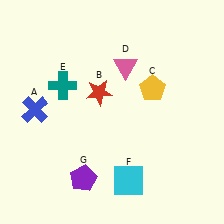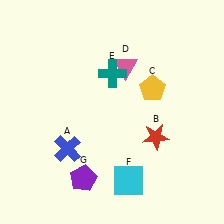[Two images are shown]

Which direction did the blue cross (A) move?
The blue cross (A) moved down.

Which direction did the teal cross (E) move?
The teal cross (E) moved right.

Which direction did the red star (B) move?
The red star (B) moved right.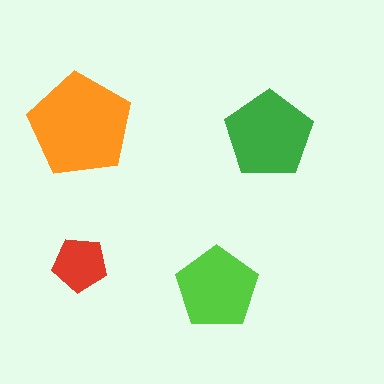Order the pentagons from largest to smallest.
the orange one, the green one, the lime one, the red one.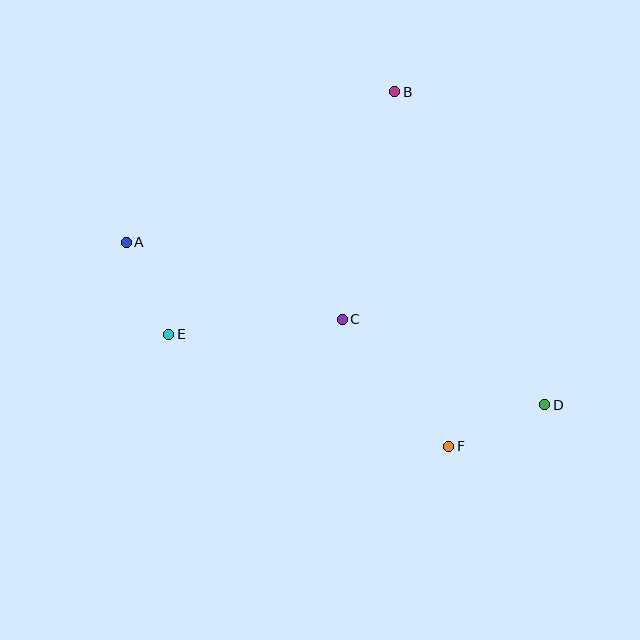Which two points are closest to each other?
Points A and E are closest to each other.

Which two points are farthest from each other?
Points A and D are farthest from each other.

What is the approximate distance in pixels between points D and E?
The distance between D and E is approximately 383 pixels.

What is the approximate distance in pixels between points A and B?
The distance between A and B is approximately 308 pixels.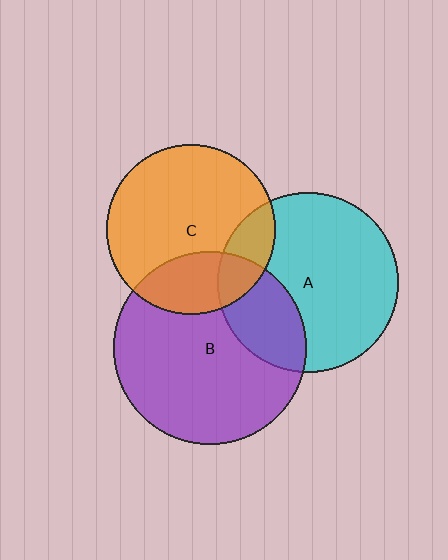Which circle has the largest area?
Circle B (purple).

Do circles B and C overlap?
Yes.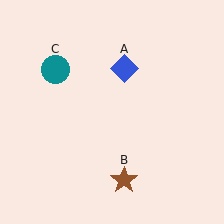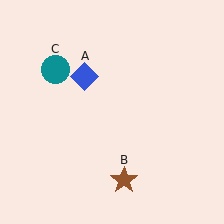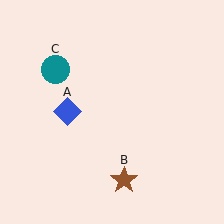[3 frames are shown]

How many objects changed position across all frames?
1 object changed position: blue diamond (object A).